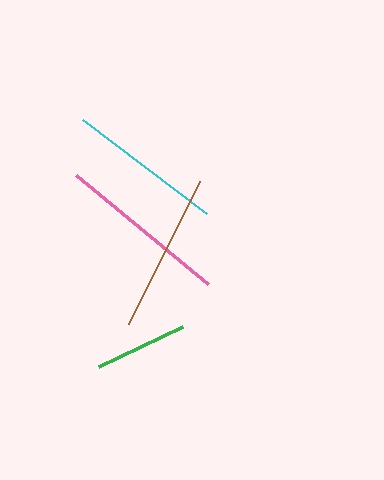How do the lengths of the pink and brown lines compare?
The pink and brown lines are approximately the same length.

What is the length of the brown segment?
The brown segment is approximately 160 pixels long.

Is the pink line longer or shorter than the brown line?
The pink line is longer than the brown line.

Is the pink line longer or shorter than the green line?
The pink line is longer than the green line.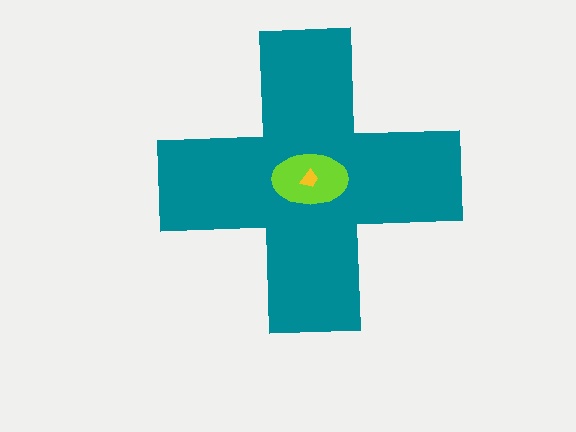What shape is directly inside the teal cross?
The lime ellipse.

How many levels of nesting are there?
3.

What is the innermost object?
The yellow trapezoid.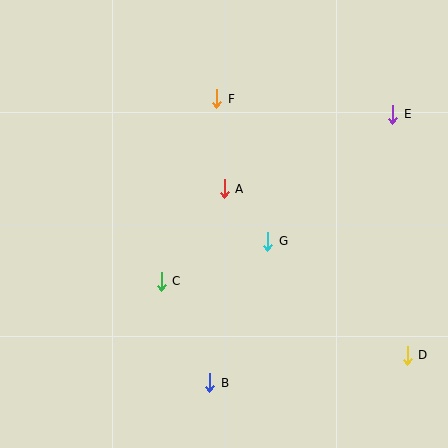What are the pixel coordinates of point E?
Point E is at (393, 114).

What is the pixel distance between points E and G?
The distance between E and G is 178 pixels.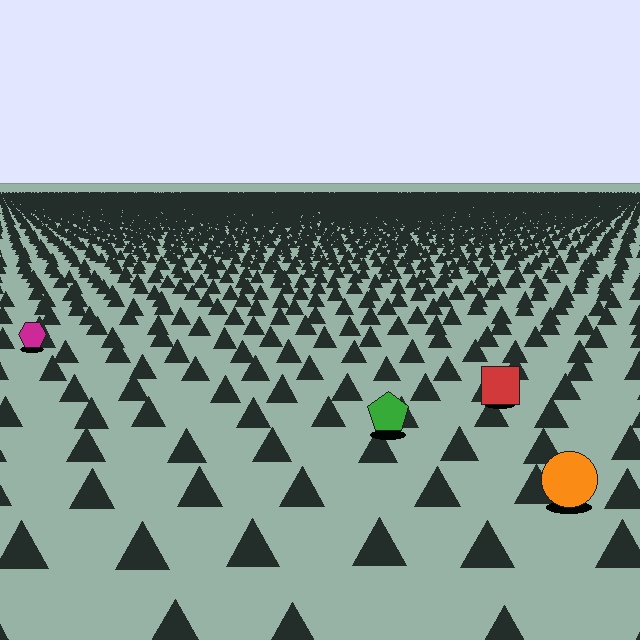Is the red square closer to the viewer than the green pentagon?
No. The green pentagon is closer — you can tell from the texture gradient: the ground texture is coarser near it.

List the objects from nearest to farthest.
From nearest to farthest: the orange circle, the green pentagon, the red square, the magenta hexagon.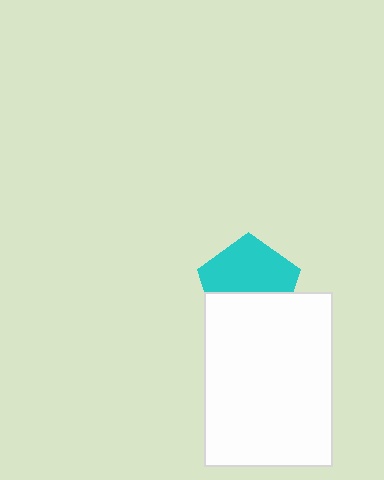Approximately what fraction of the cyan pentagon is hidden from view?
Roughly 43% of the cyan pentagon is hidden behind the white rectangle.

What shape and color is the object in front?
The object in front is a white rectangle.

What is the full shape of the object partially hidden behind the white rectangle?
The partially hidden object is a cyan pentagon.